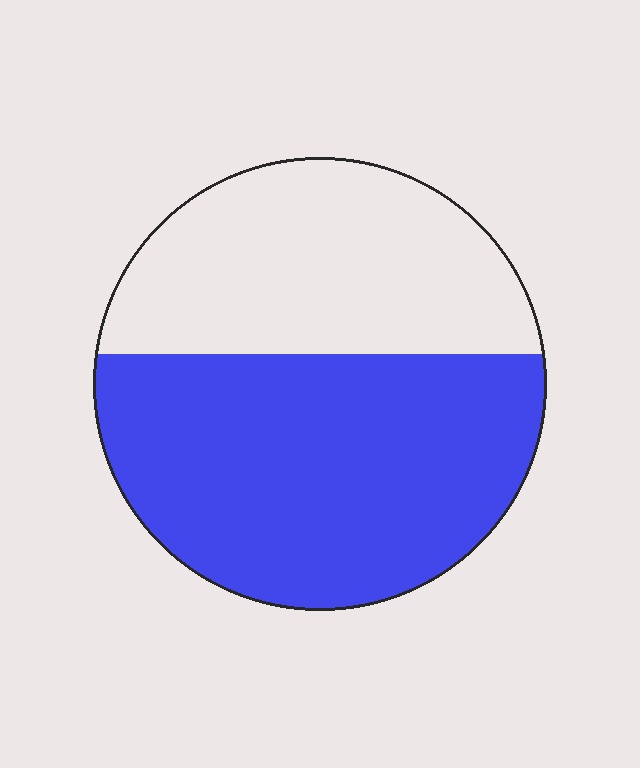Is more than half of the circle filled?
Yes.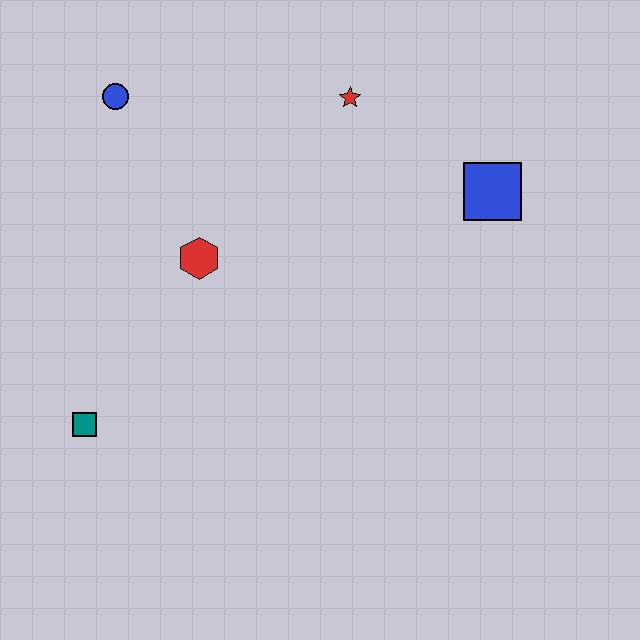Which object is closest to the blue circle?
The red hexagon is closest to the blue circle.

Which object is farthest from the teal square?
The blue square is farthest from the teal square.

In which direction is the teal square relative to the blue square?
The teal square is to the left of the blue square.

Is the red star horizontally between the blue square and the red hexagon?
Yes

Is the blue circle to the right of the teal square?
Yes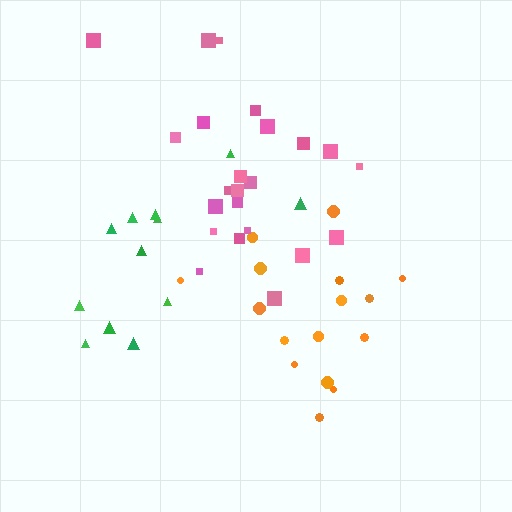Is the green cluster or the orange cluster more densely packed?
Orange.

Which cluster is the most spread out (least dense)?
Green.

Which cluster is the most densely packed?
Pink.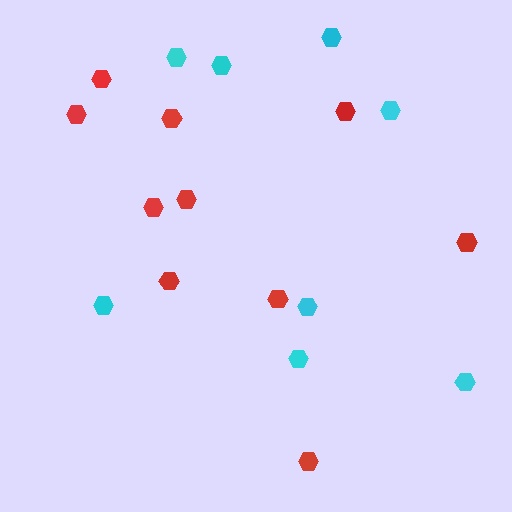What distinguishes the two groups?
There are 2 groups: one group of red hexagons (10) and one group of cyan hexagons (8).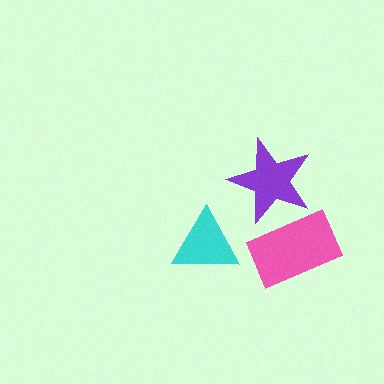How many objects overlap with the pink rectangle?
1 object overlaps with the pink rectangle.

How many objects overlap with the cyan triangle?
0 objects overlap with the cyan triangle.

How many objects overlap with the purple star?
1 object overlaps with the purple star.